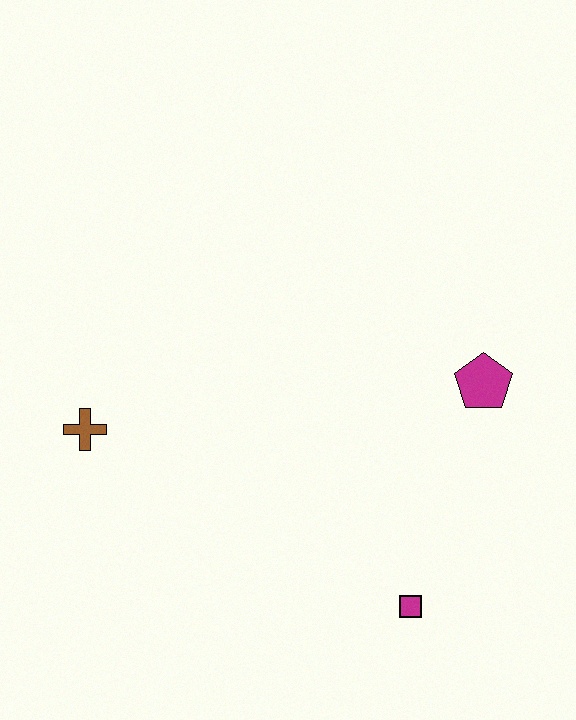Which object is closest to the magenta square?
The magenta pentagon is closest to the magenta square.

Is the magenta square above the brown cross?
No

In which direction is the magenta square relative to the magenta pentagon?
The magenta square is below the magenta pentagon.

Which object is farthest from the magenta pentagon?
The brown cross is farthest from the magenta pentagon.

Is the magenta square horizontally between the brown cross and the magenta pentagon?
Yes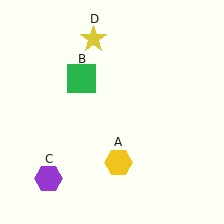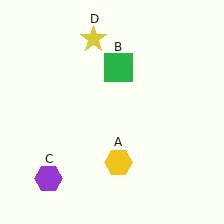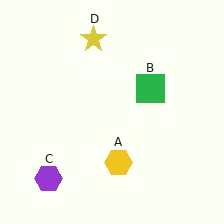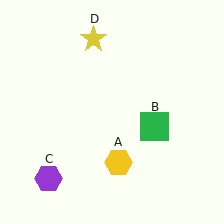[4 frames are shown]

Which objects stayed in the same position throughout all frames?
Yellow hexagon (object A) and purple hexagon (object C) and yellow star (object D) remained stationary.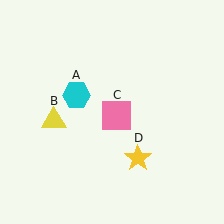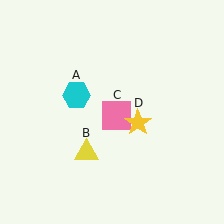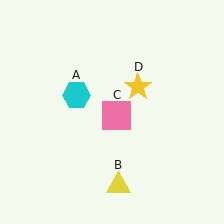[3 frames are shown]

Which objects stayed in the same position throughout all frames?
Cyan hexagon (object A) and pink square (object C) remained stationary.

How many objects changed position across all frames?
2 objects changed position: yellow triangle (object B), yellow star (object D).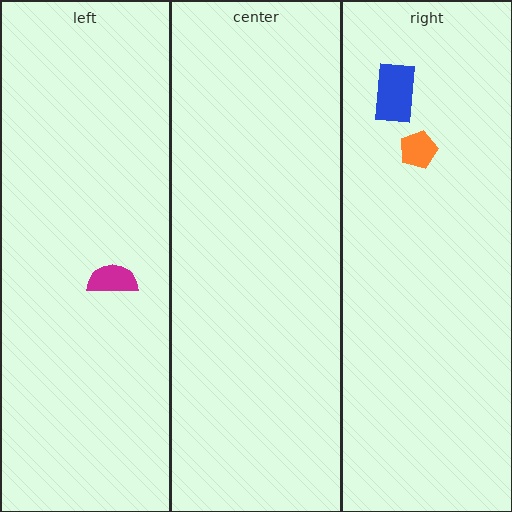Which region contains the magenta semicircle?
The left region.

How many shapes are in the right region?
2.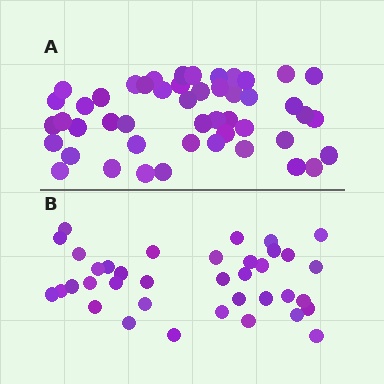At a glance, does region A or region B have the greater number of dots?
Region A (the top region) has more dots.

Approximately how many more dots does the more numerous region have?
Region A has roughly 12 or so more dots than region B.